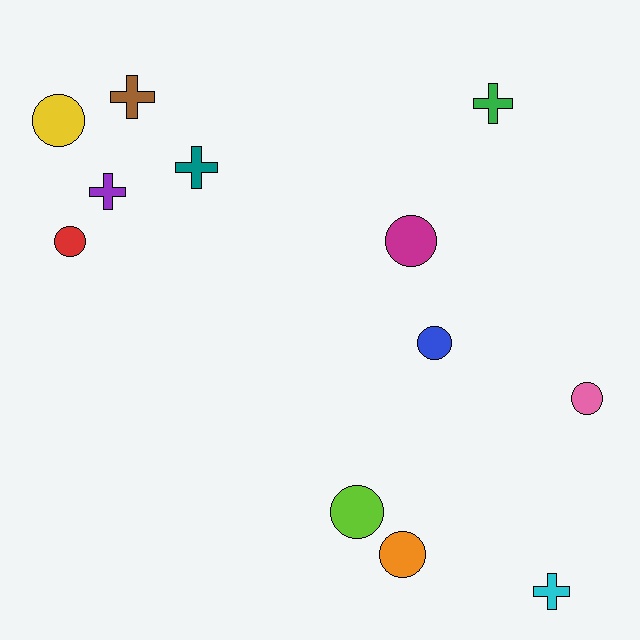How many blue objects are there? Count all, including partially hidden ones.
There is 1 blue object.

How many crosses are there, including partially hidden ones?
There are 5 crosses.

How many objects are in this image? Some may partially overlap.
There are 12 objects.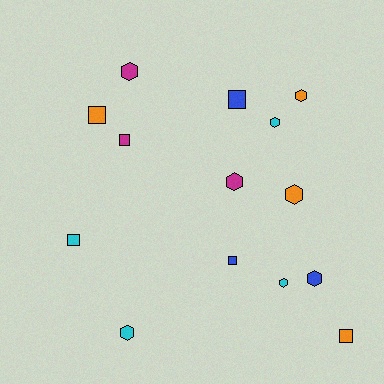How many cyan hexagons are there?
There are 3 cyan hexagons.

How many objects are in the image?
There are 14 objects.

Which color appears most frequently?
Cyan, with 4 objects.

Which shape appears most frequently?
Hexagon, with 8 objects.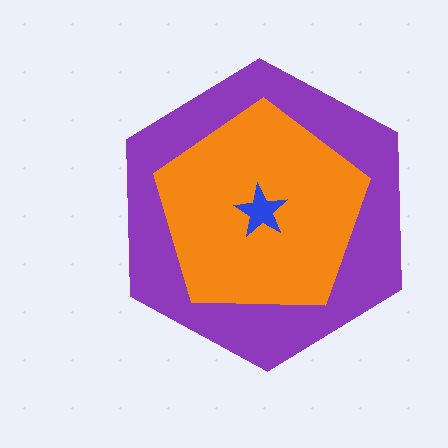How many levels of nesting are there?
3.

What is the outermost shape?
The purple hexagon.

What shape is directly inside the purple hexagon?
The orange pentagon.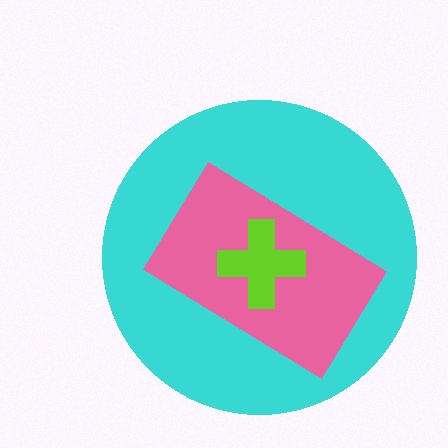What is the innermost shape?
The lime cross.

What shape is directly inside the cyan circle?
The pink rectangle.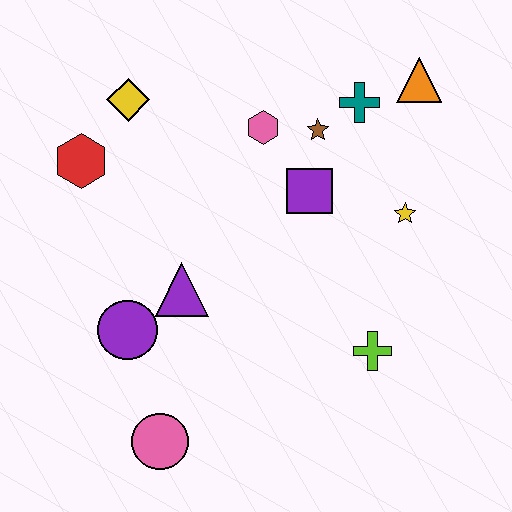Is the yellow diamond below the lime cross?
No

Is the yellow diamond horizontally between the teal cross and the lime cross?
No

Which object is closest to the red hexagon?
The yellow diamond is closest to the red hexagon.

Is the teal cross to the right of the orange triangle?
No